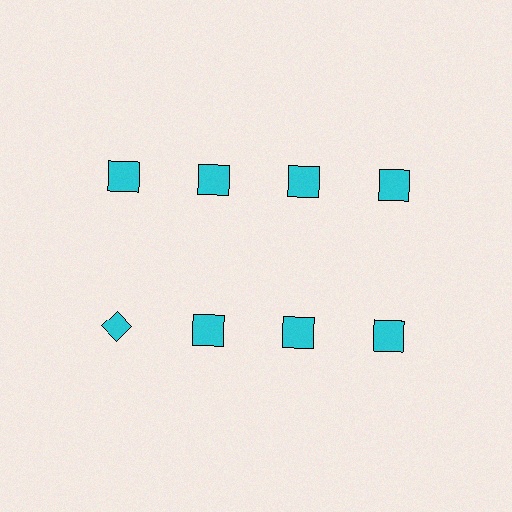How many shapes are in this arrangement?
There are 8 shapes arranged in a grid pattern.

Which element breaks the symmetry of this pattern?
The cyan diamond in the second row, leftmost column breaks the symmetry. All other shapes are cyan squares.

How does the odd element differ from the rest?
It has a different shape: diamond instead of square.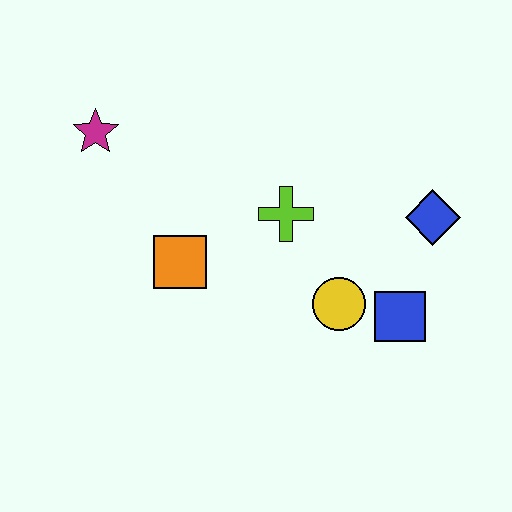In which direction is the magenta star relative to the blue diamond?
The magenta star is to the left of the blue diamond.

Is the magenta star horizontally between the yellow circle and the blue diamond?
No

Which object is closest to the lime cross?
The yellow circle is closest to the lime cross.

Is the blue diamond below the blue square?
No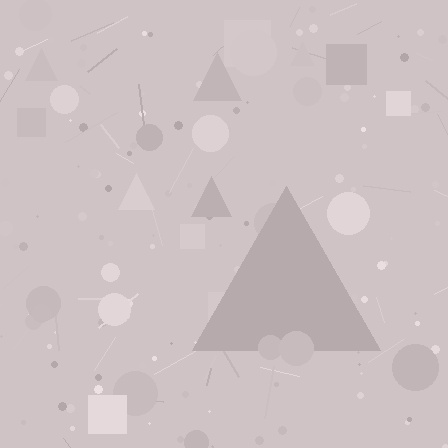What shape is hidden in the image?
A triangle is hidden in the image.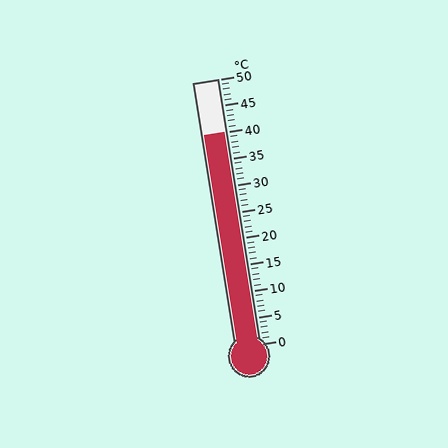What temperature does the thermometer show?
The thermometer shows approximately 40°C.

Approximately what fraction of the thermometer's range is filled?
The thermometer is filled to approximately 80% of its range.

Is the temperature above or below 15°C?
The temperature is above 15°C.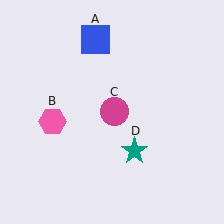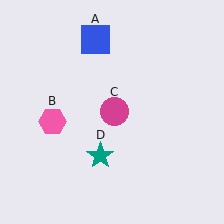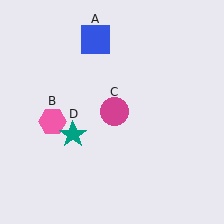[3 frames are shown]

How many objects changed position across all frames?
1 object changed position: teal star (object D).